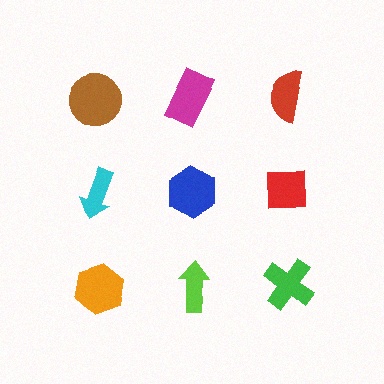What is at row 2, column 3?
A red square.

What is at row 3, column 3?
A green cross.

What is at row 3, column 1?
An orange hexagon.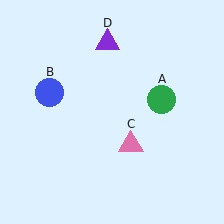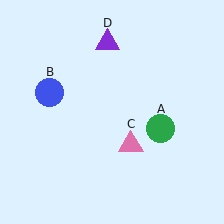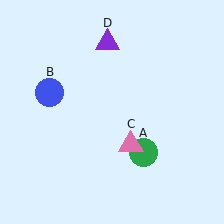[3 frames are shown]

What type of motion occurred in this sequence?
The green circle (object A) rotated clockwise around the center of the scene.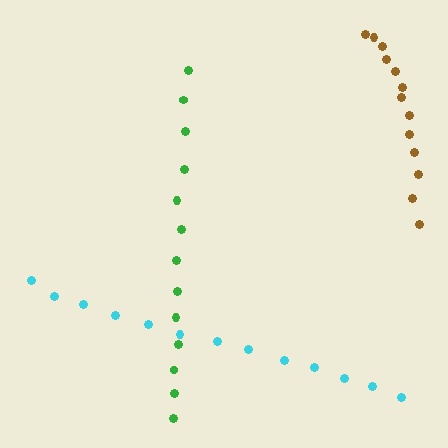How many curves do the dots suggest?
There are 3 distinct paths.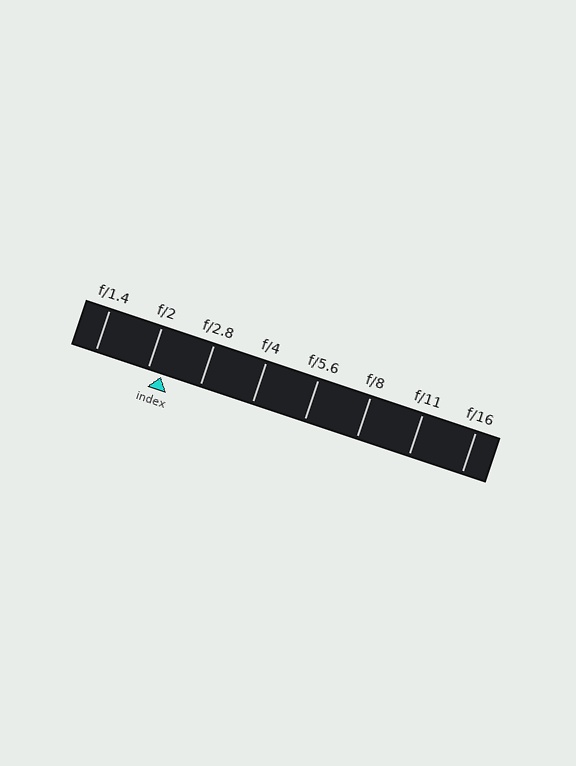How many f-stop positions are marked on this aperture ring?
There are 8 f-stop positions marked.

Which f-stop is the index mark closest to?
The index mark is closest to f/2.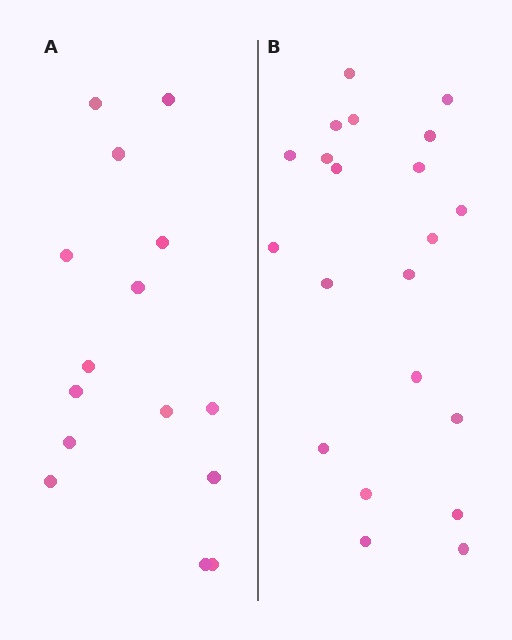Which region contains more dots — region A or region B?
Region B (the right region) has more dots.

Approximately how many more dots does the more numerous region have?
Region B has about 6 more dots than region A.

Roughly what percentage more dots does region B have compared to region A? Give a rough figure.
About 40% more.